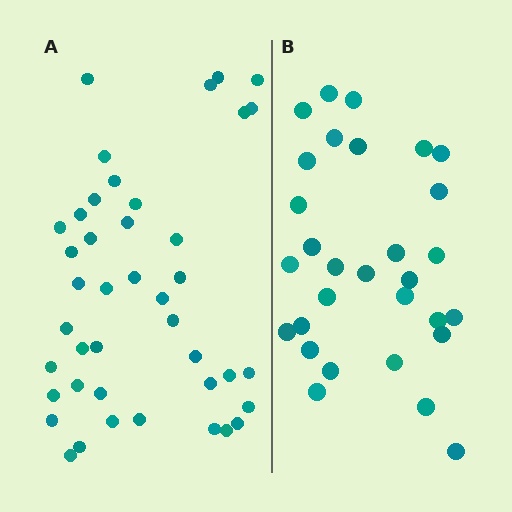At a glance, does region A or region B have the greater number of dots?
Region A (the left region) has more dots.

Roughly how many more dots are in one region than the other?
Region A has roughly 12 or so more dots than region B.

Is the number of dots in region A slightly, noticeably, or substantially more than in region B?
Region A has noticeably more, but not dramatically so. The ratio is roughly 1.4 to 1.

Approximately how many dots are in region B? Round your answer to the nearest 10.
About 30 dots.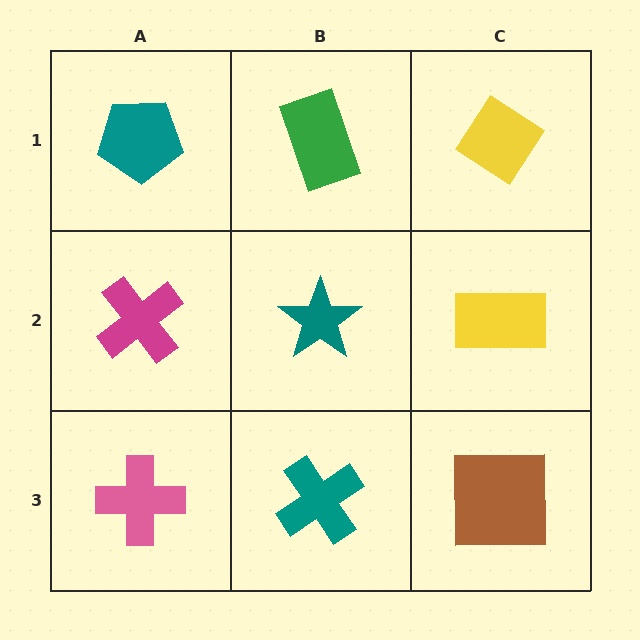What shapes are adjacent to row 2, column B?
A green rectangle (row 1, column B), a teal cross (row 3, column B), a magenta cross (row 2, column A), a yellow rectangle (row 2, column C).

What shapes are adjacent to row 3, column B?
A teal star (row 2, column B), a pink cross (row 3, column A), a brown square (row 3, column C).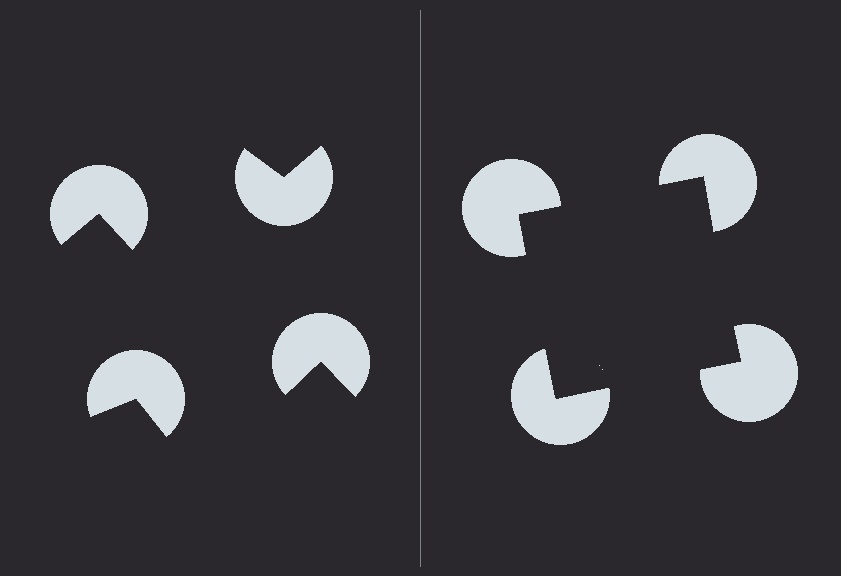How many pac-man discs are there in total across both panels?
8 — 4 on each side.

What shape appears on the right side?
An illusory square.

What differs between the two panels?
The pac-man discs are positioned identically on both sides; only the wedge orientations differ. On the right they align to a square; on the left they are misaligned.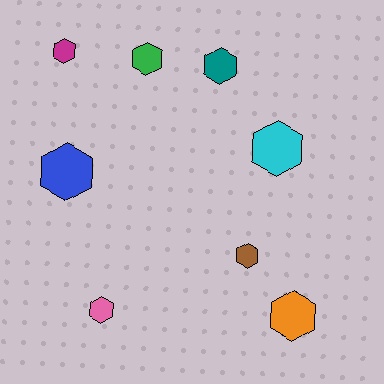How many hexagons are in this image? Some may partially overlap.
There are 8 hexagons.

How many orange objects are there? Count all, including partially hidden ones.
There is 1 orange object.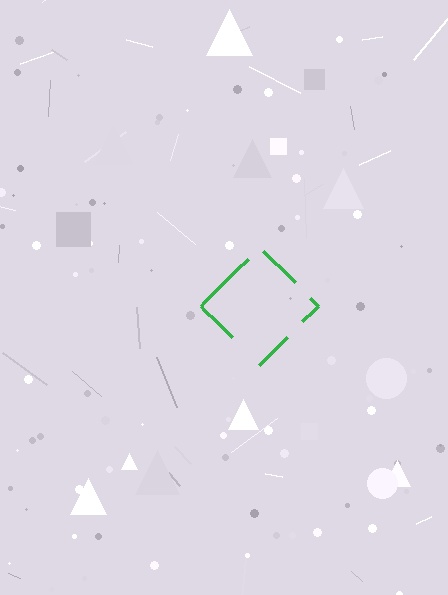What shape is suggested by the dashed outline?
The dashed outline suggests a diamond.